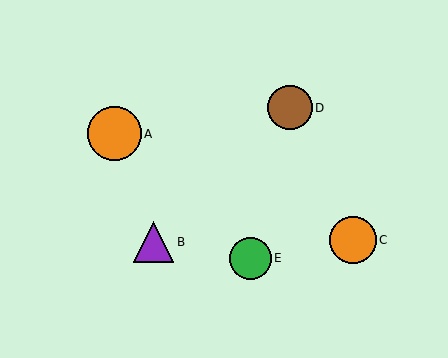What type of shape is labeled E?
Shape E is a green circle.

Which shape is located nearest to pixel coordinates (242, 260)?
The green circle (labeled E) at (250, 258) is nearest to that location.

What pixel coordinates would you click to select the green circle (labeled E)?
Click at (250, 258) to select the green circle E.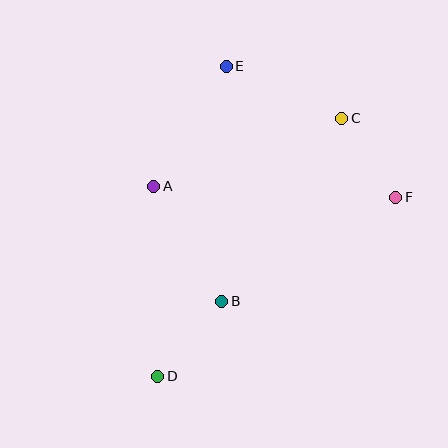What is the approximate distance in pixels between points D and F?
The distance between D and F is approximately 298 pixels.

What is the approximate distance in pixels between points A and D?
The distance between A and D is approximately 190 pixels.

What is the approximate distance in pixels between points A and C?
The distance between A and C is approximately 200 pixels.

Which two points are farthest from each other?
Points D and E are farthest from each other.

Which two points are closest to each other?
Points C and F are closest to each other.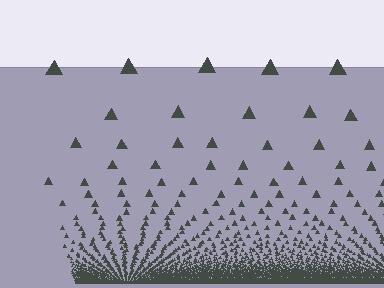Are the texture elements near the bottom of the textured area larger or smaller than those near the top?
Smaller. The gradient is inverted — elements near the bottom are smaller and denser.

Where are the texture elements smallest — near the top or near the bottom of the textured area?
Near the bottom.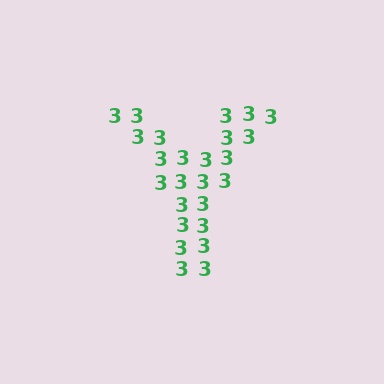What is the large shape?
The large shape is the letter Y.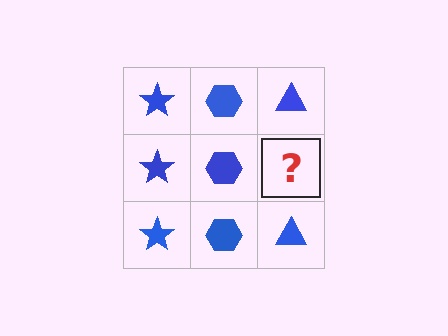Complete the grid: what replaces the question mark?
The question mark should be replaced with a blue triangle.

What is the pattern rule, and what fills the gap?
The rule is that each column has a consistent shape. The gap should be filled with a blue triangle.